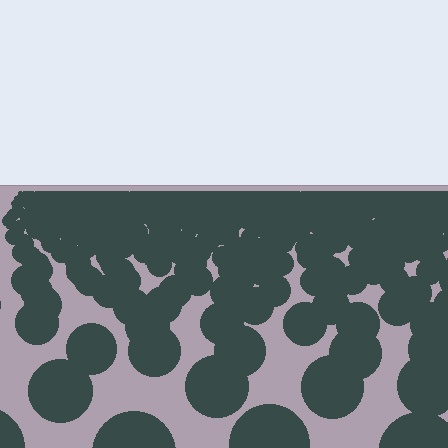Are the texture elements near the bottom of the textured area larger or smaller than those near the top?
Larger. Near the bottom, elements are closer to the viewer and appear at a bigger on-screen size.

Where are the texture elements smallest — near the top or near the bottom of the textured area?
Near the top.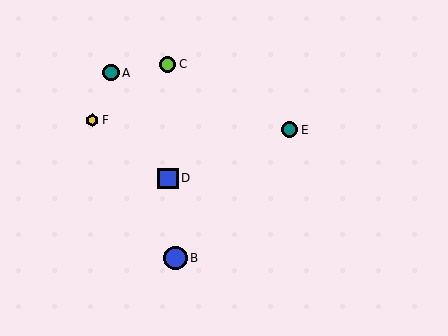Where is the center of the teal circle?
The center of the teal circle is at (111, 73).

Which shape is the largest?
The blue circle (labeled B) is the largest.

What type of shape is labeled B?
Shape B is a blue circle.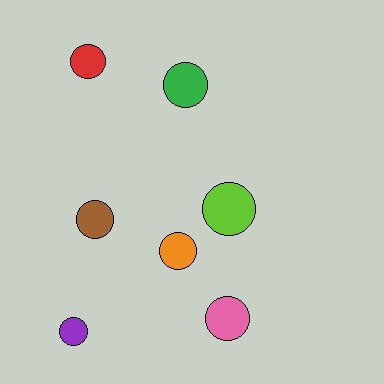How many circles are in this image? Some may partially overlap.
There are 7 circles.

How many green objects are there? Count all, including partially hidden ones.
There is 1 green object.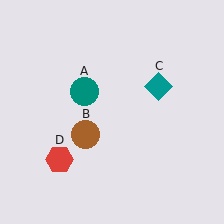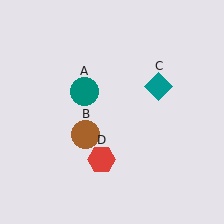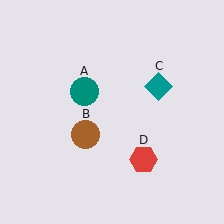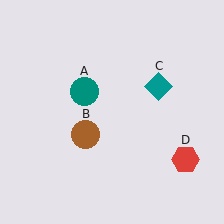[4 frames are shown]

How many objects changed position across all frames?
1 object changed position: red hexagon (object D).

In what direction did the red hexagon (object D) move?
The red hexagon (object D) moved right.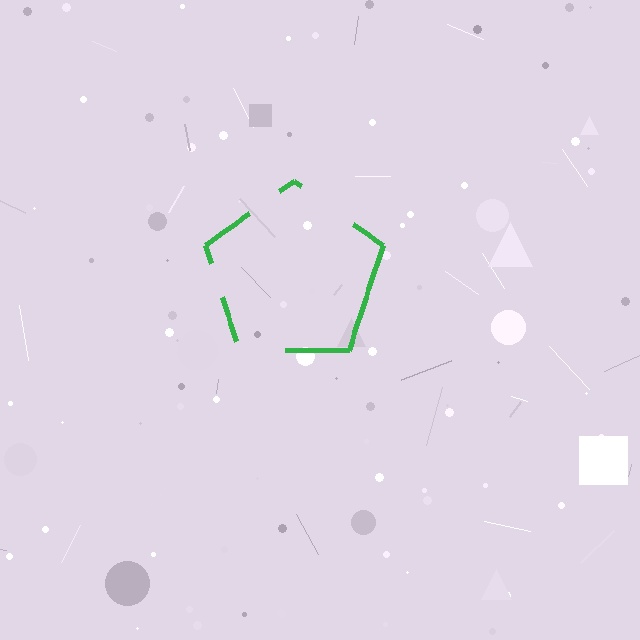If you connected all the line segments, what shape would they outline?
They would outline a pentagon.